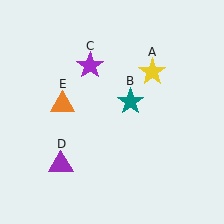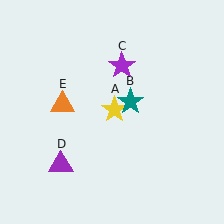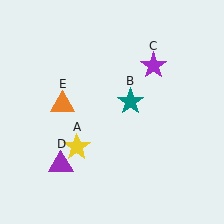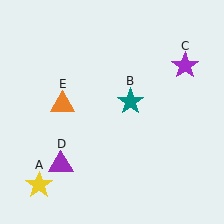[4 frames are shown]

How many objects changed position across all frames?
2 objects changed position: yellow star (object A), purple star (object C).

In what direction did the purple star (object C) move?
The purple star (object C) moved right.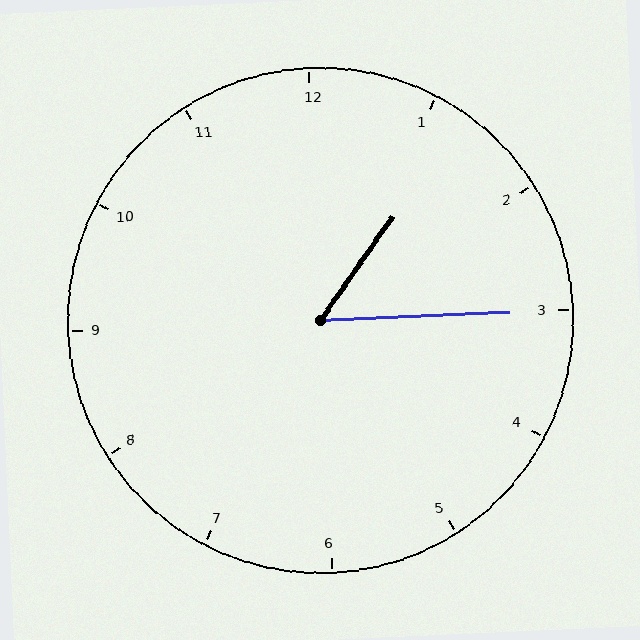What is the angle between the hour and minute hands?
Approximately 52 degrees.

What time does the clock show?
1:15.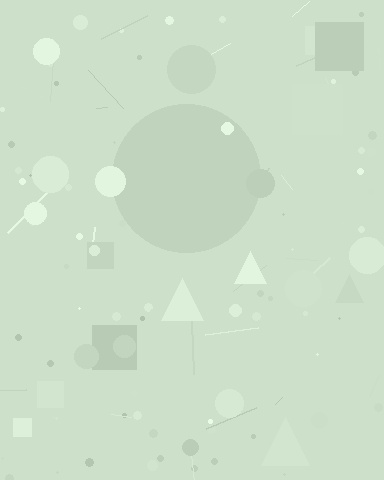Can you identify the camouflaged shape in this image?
The camouflaged shape is a circle.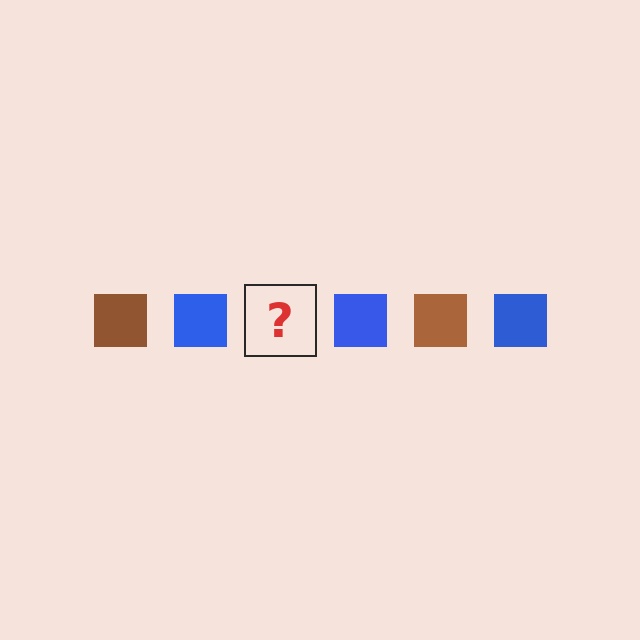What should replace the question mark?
The question mark should be replaced with a brown square.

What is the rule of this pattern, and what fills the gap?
The rule is that the pattern cycles through brown, blue squares. The gap should be filled with a brown square.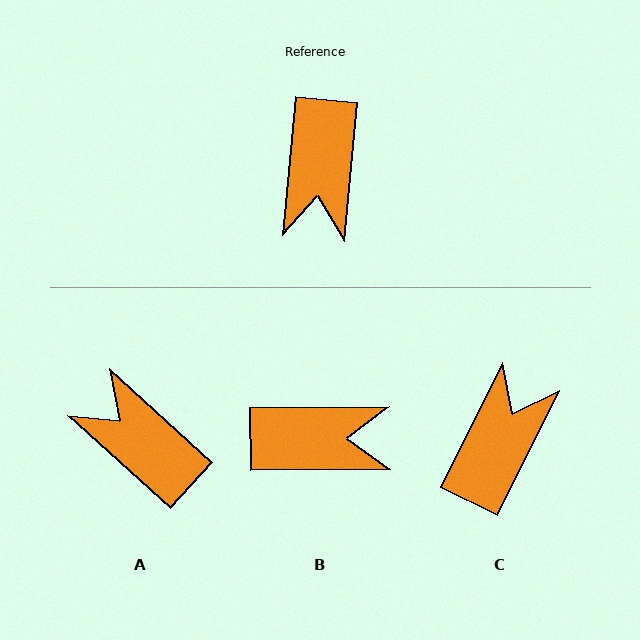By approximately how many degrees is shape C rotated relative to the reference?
Approximately 159 degrees counter-clockwise.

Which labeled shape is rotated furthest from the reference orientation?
C, about 159 degrees away.